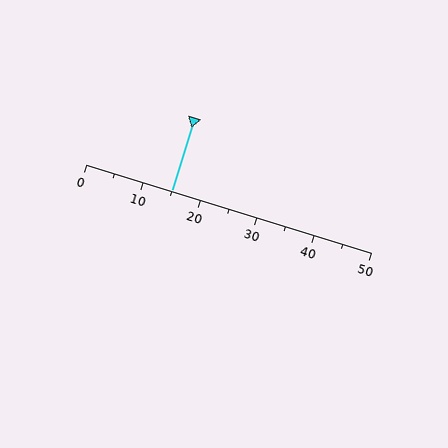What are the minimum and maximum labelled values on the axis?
The axis runs from 0 to 50.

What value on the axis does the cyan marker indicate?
The marker indicates approximately 15.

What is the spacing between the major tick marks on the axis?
The major ticks are spaced 10 apart.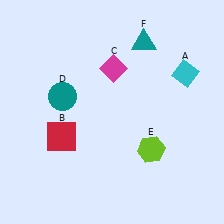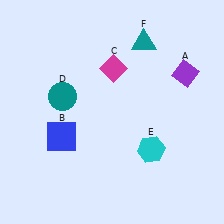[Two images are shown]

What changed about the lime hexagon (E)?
In Image 1, E is lime. In Image 2, it changed to cyan.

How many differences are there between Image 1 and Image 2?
There are 3 differences between the two images.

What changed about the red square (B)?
In Image 1, B is red. In Image 2, it changed to blue.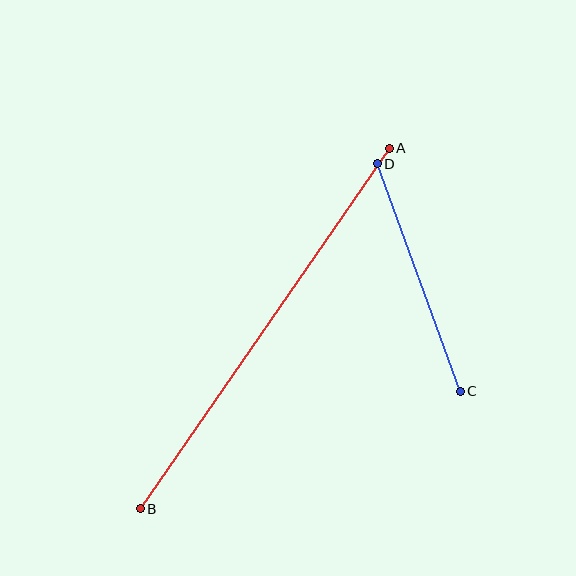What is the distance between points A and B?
The distance is approximately 438 pixels.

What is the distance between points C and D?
The distance is approximately 242 pixels.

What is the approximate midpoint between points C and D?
The midpoint is at approximately (419, 277) pixels.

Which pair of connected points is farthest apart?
Points A and B are farthest apart.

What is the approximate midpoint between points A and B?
The midpoint is at approximately (265, 328) pixels.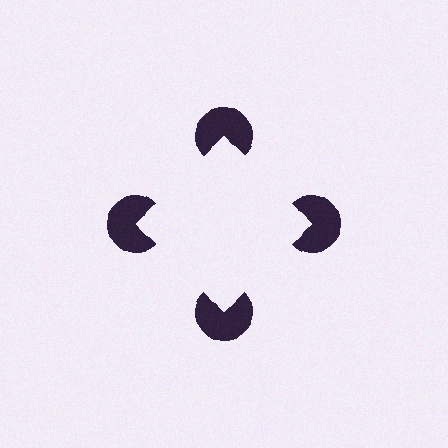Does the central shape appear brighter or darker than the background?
It typically appears slightly brighter than the background, even though no actual brightness change is drawn.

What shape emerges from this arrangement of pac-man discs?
An illusory square — its edges are inferred from the aligned wedge cuts in the pac-man discs, not physically drawn.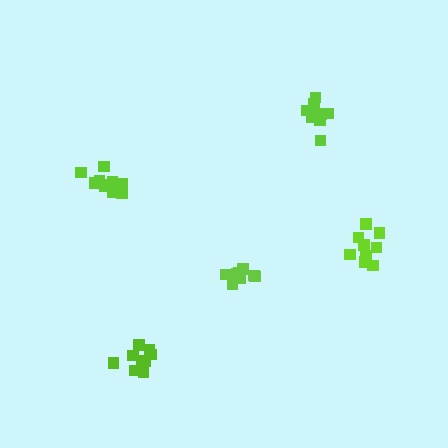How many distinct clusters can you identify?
There are 5 distinct clusters.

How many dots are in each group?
Group 1: 9 dots, Group 2: 8 dots, Group 3: 11 dots, Group 4: 10 dots, Group 5: 9 dots (47 total).